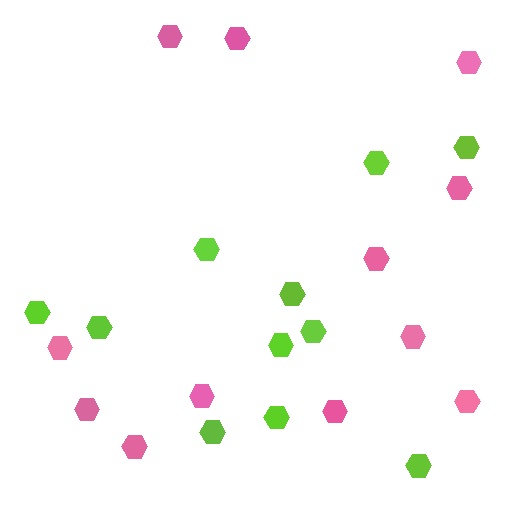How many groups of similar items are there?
There are 2 groups: one group of lime hexagons (11) and one group of pink hexagons (12).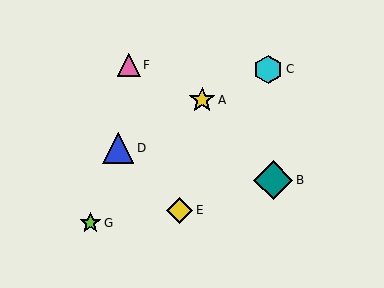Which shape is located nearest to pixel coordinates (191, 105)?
The yellow star (labeled A) at (202, 100) is nearest to that location.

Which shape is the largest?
The teal diamond (labeled B) is the largest.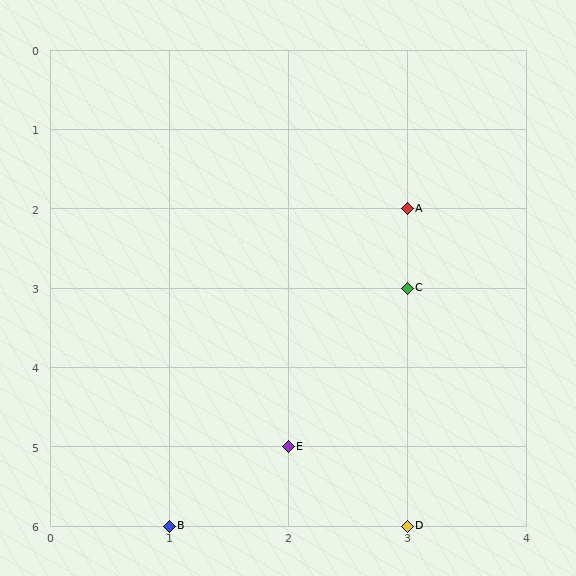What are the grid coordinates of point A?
Point A is at grid coordinates (3, 2).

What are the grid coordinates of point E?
Point E is at grid coordinates (2, 5).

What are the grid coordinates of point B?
Point B is at grid coordinates (1, 6).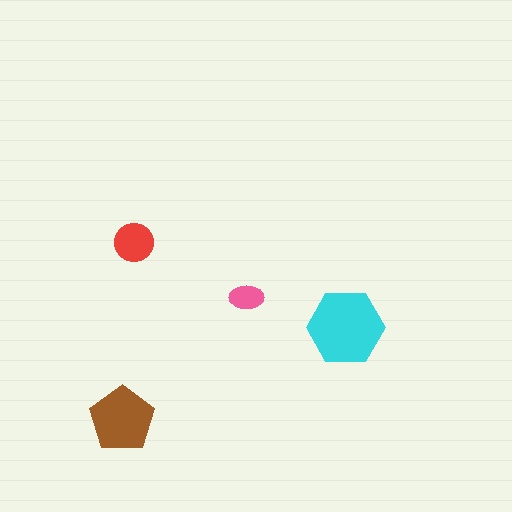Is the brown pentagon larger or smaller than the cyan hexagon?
Smaller.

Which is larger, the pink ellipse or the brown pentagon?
The brown pentagon.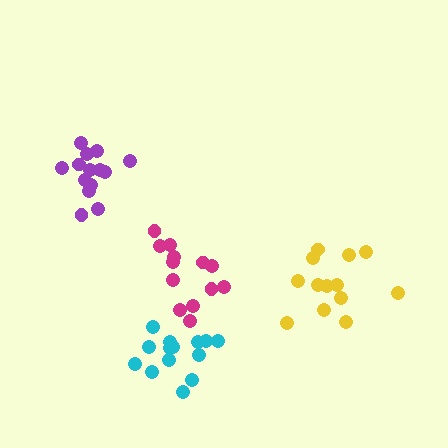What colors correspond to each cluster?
The clusters are colored: purple, yellow, magenta, cyan.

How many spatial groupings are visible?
There are 4 spatial groupings.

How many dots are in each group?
Group 1: 14 dots, Group 2: 13 dots, Group 3: 13 dots, Group 4: 14 dots (54 total).